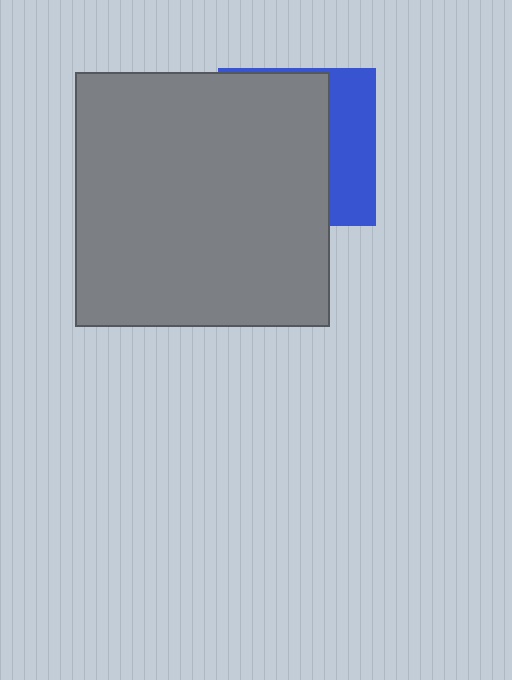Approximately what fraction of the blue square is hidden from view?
Roughly 69% of the blue square is hidden behind the gray square.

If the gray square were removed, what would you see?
You would see the complete blue square.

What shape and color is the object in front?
The object in front is a gray square.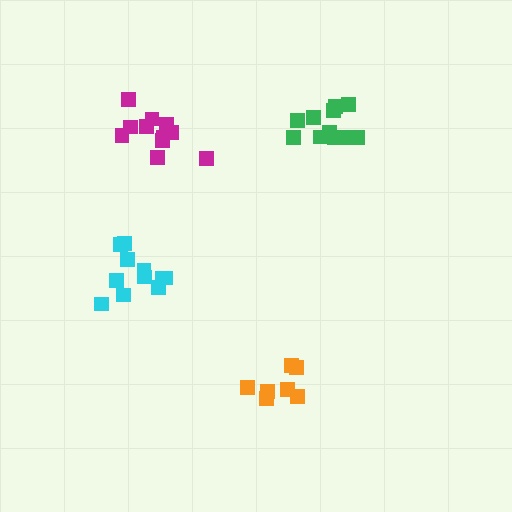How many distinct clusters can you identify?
There are 4 distinct clusters.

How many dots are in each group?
Group 1: 12 dots, Group 2: 11 dots, Group 3: 11 dots, Group 4: 7 dots (41 total).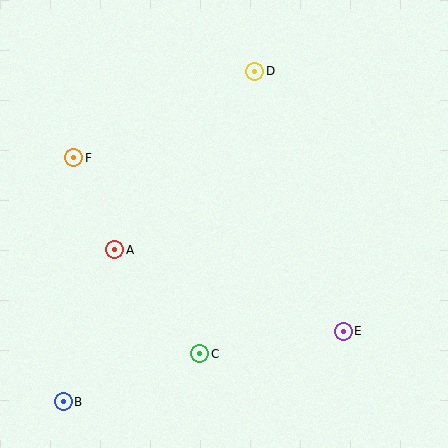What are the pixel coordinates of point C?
Point C is at (200, 354).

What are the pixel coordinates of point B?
Point B is at (63, 402).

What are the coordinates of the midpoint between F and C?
The midpoint between F and C is at (137, 256).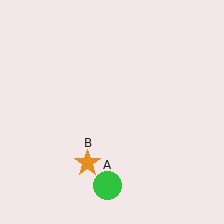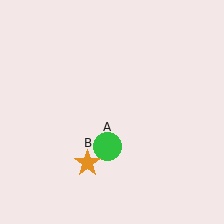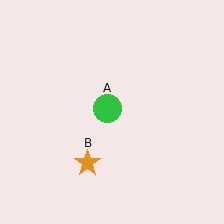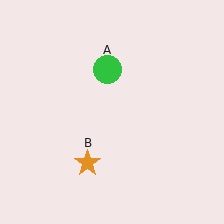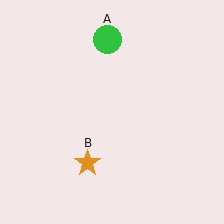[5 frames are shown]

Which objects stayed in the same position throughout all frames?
Orange star (object B) remained stationary.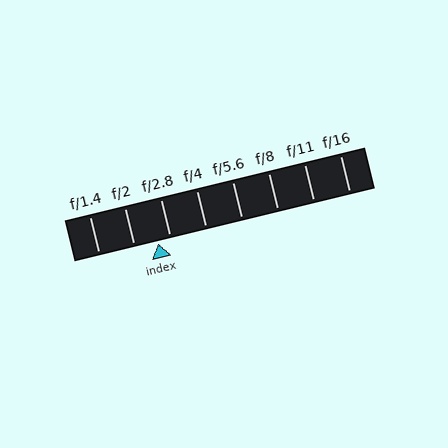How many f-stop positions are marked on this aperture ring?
There are 8 f-stop positions marked.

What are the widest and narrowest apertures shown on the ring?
The widest aperture shown is f/1.4 and the narrowest is f/16.